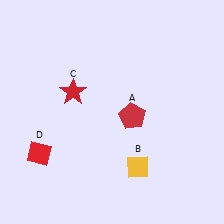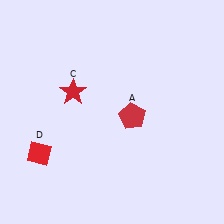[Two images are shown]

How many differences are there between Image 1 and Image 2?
There is 1 difference between the two images.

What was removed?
The yellow diamond (B) was removed in Image 2.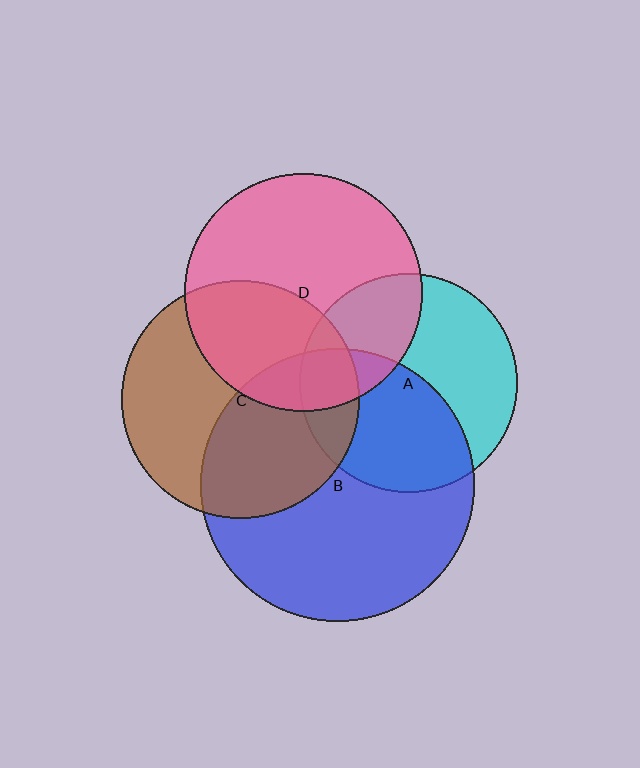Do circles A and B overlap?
Yes.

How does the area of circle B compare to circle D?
Approximately 1.3 times.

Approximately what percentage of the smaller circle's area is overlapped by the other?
Approximately 50%.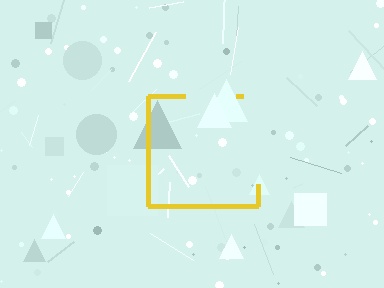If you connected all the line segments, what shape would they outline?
They would outline a square.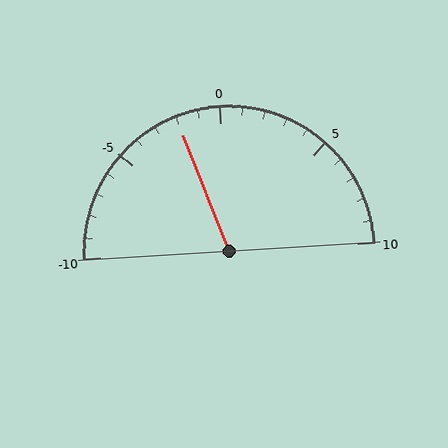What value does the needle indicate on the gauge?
The needle indicates approximately -2.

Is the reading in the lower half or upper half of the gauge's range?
The reading is in the lower half of the range (-10 to 10).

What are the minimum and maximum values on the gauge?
The gauge ranges from -10 to 10.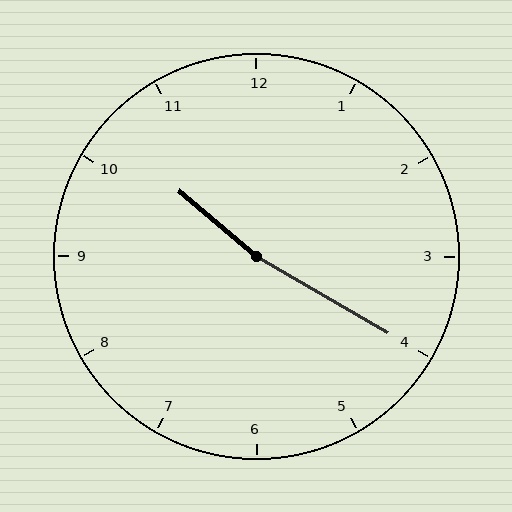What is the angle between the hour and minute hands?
Approximately 170 degrees.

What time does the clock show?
10:20.